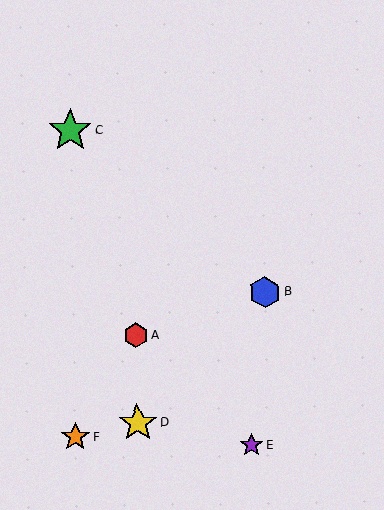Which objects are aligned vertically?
Objects A, D are aligned vertically.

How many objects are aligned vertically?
2 objects (A, D) are aligned vertically.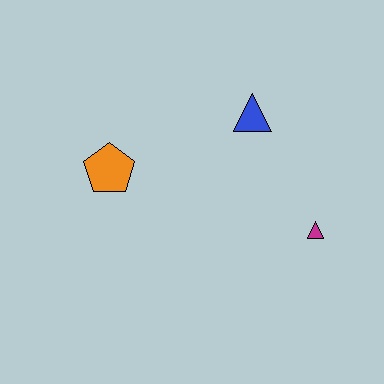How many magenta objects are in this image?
There is 1 magenta object.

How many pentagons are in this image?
There is 1 pentagon.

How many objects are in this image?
There are 3 objects.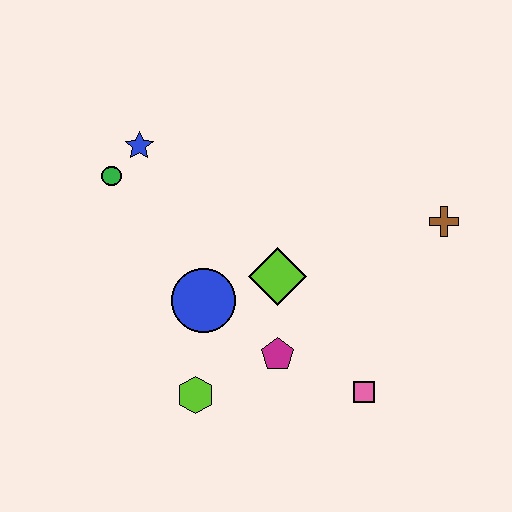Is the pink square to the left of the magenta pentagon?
No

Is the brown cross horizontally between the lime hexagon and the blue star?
No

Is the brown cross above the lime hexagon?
Yes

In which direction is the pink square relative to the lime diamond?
The pink square is below the lime diamond.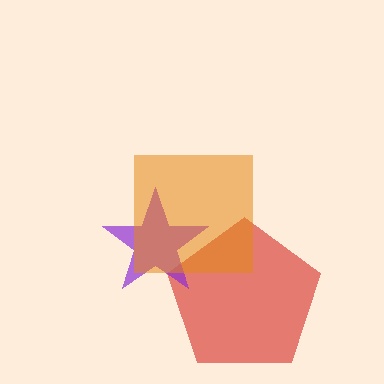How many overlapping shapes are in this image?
There are 3 overlapping shapes in the image.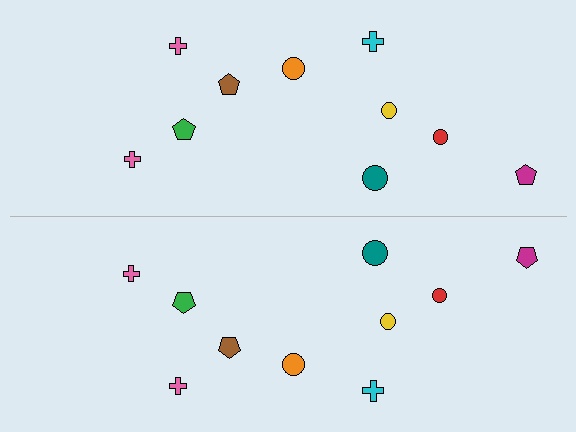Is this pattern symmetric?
Yes, this pattern has bilateral (reflection) symmetry.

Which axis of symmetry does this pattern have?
The pattern has a horizontal axis of symmetry running through the center of the image.